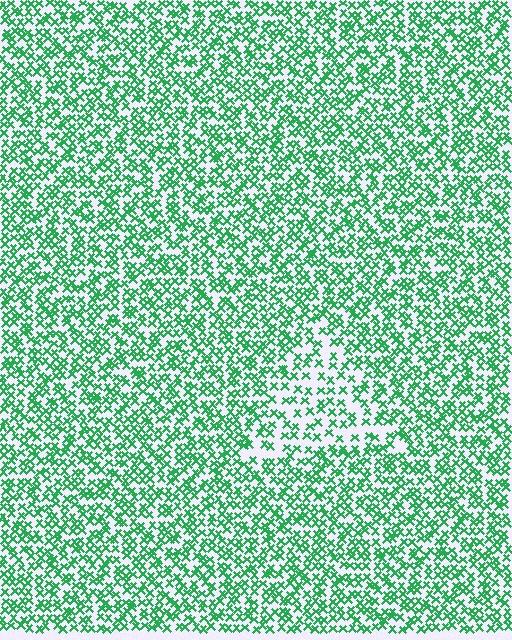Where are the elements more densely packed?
The elements are more densely packed outside the triangle boundary.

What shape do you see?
I see a triangle.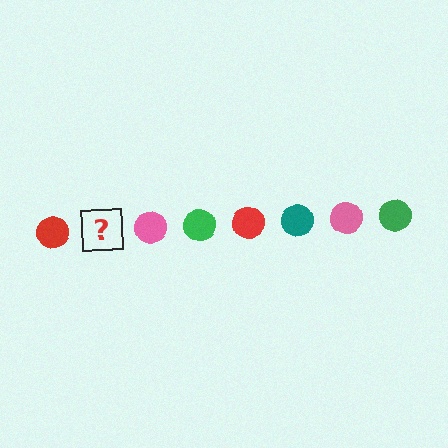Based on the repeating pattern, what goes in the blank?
The blank should be a teal circle.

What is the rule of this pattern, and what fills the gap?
The rule is that the pattern cycles through red, teal, pink, green circles. The gap should be filled with a teal circle.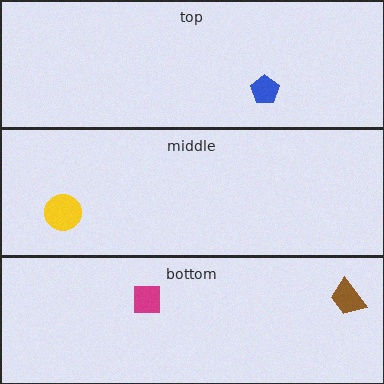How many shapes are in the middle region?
1.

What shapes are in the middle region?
The yellow circle.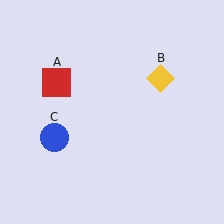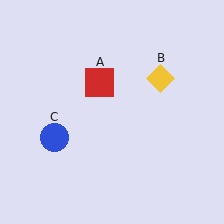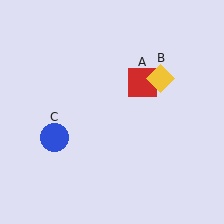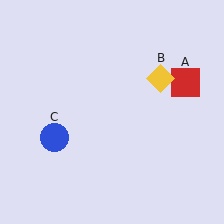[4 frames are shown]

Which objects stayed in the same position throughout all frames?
Yellow diamond (object B) and blue circle (object C) remained stationary.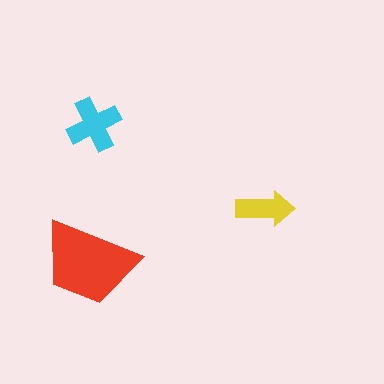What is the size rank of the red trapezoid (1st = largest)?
1st.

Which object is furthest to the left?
The red trapezoid is leftmost.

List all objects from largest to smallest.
The red trapezoid, the cyan cross, the yellow arrow.